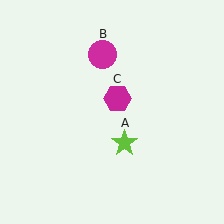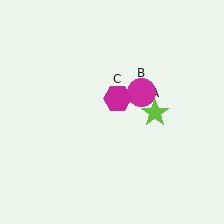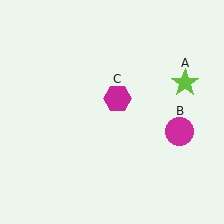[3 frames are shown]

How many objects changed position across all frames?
2 objects changed position: lime star (object A), magenta circle (object B).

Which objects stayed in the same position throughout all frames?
Magenta hexagon (object C) remained stationary.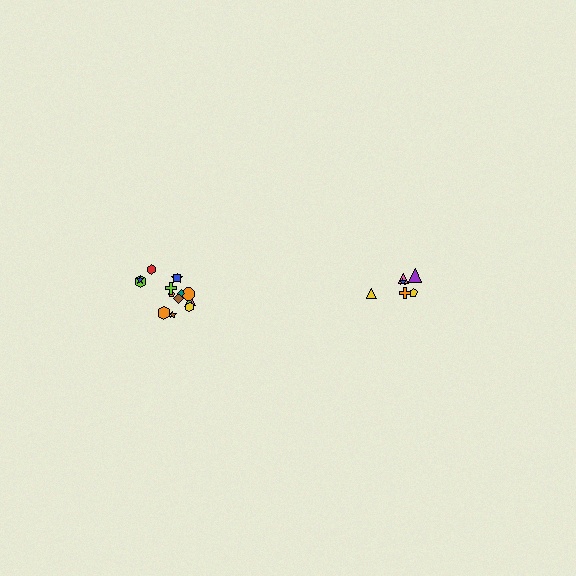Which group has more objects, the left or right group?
The left group.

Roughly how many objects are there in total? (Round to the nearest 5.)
Roughly 20 objects in total.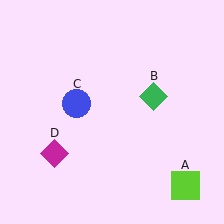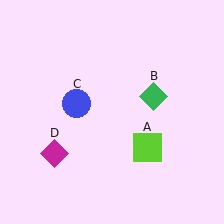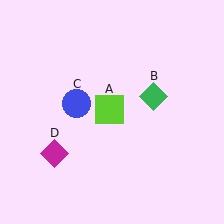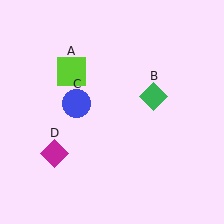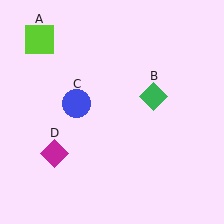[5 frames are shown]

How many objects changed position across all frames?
1 object changed position: lime square (object A).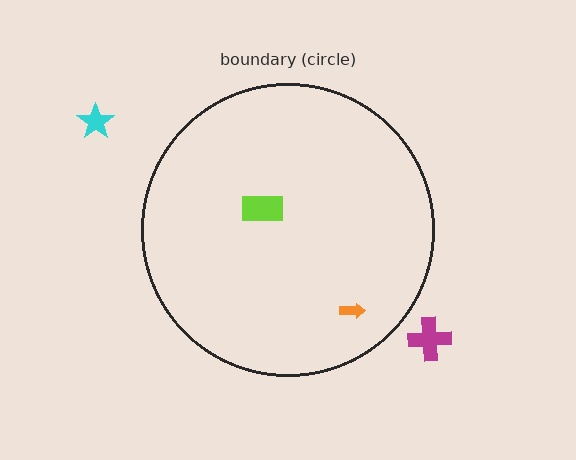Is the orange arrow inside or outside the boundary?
Inside.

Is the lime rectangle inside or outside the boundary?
Inside.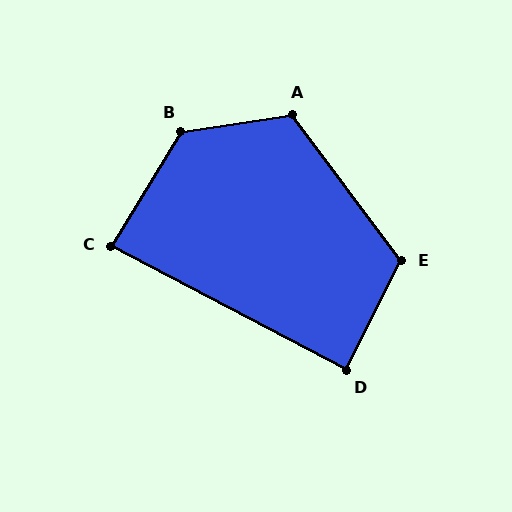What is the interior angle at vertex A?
Approximately 118 degrees (obtuse).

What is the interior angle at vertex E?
Approximately 116 degrees (obtuse).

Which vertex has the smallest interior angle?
C, at approximately 87 degrees.